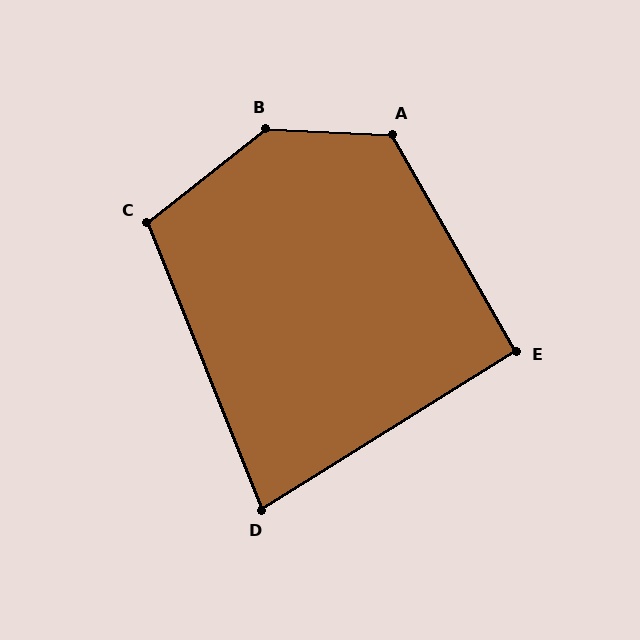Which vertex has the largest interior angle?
B, at approximately 139 degrees.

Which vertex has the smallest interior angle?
D, at approximately 80 degrees.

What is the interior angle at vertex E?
Approximately 92 degrees (approximately right).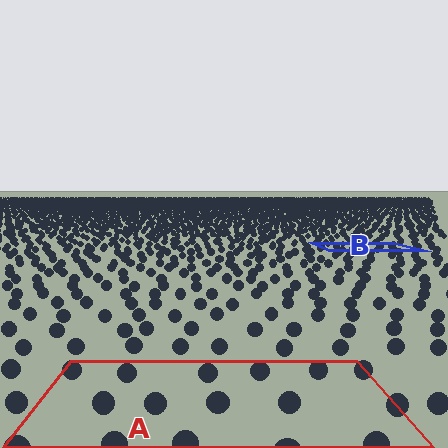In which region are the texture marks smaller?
The texture marks are smaller in region B, because it is farther away.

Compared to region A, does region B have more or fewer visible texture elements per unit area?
Region B has more texture elements per unit area — they are packed more densely because it is farther away.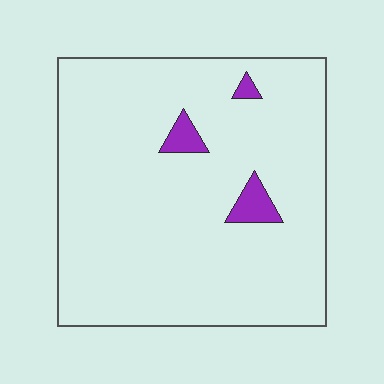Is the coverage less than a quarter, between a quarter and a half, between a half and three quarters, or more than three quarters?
Less than a quarter.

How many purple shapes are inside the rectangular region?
3.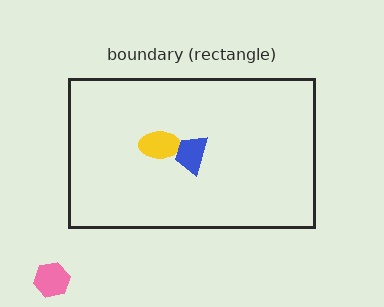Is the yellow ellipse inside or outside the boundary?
Inside.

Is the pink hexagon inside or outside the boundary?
Outside.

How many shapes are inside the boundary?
2 inside, 1 outside.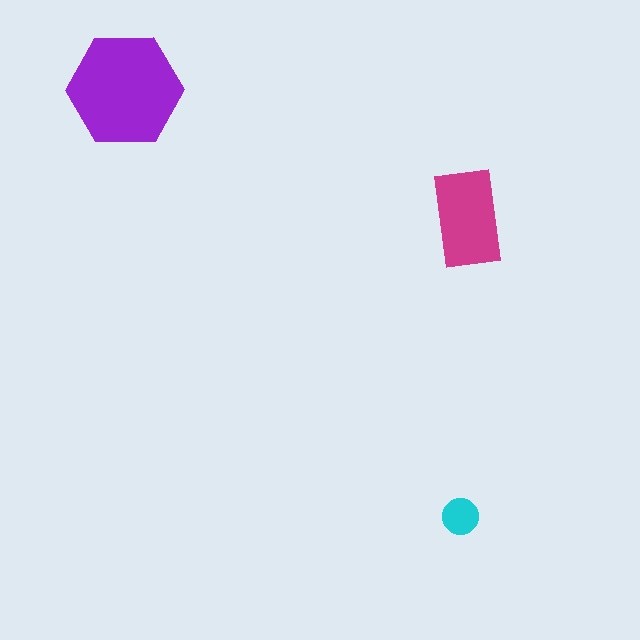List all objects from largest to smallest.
The purple hexagon, the magenta rectangle, the cyan circle.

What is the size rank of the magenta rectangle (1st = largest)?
2nd.